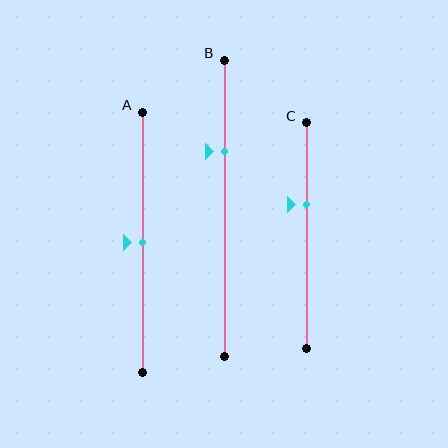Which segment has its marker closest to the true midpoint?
Segment A has its marker closest to the true midpoint.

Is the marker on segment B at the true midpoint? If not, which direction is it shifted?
No, the marker on segment B is shifted upward by about 19% of the segment length.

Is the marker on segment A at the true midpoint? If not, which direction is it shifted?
Yes, the marker on segment A is at the true midpoint.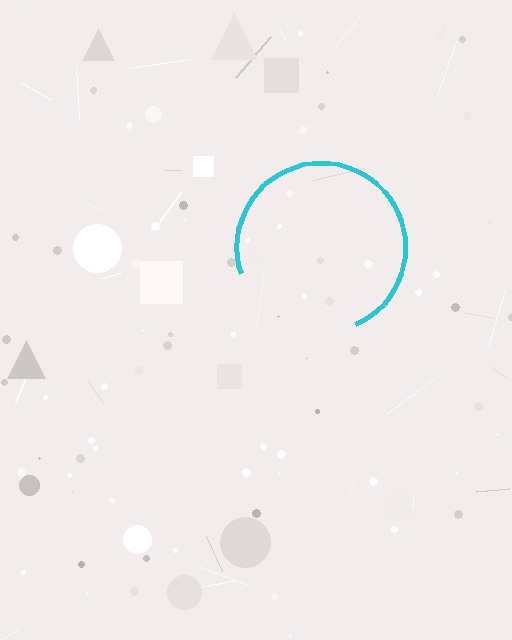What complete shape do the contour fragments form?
The contour fragments form a circle.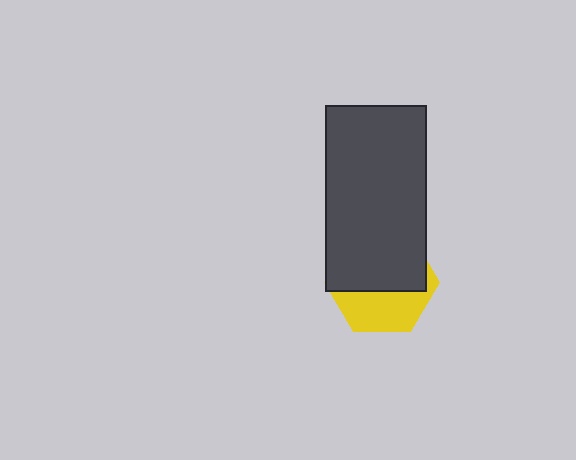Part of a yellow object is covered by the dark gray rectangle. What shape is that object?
It is a hexagon.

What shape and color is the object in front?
The object in front is a dark gray rectangle.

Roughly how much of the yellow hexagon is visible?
A small part of it is visible (roughly 40%).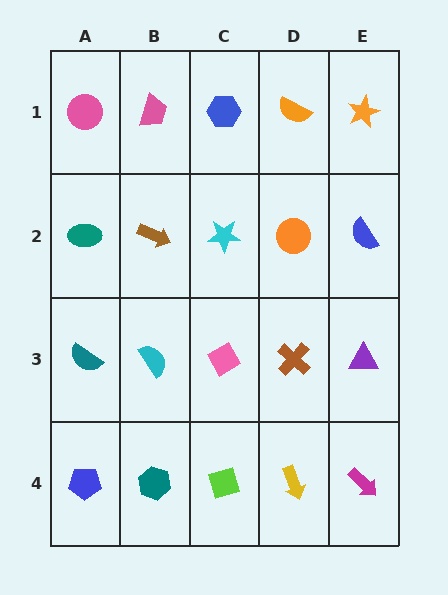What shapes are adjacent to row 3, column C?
A cyan star (row 2, column C), a lime diamond (row 4, column C), a cyan semicircle (row 3, column B), a brown cross (row 3, column D).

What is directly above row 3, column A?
A teal ellipse.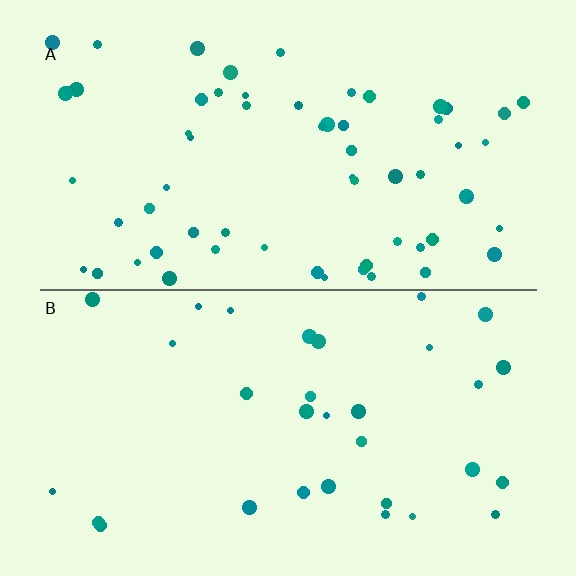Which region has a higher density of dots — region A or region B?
A (the top).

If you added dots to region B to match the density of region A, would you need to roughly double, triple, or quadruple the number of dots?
Approximately double.